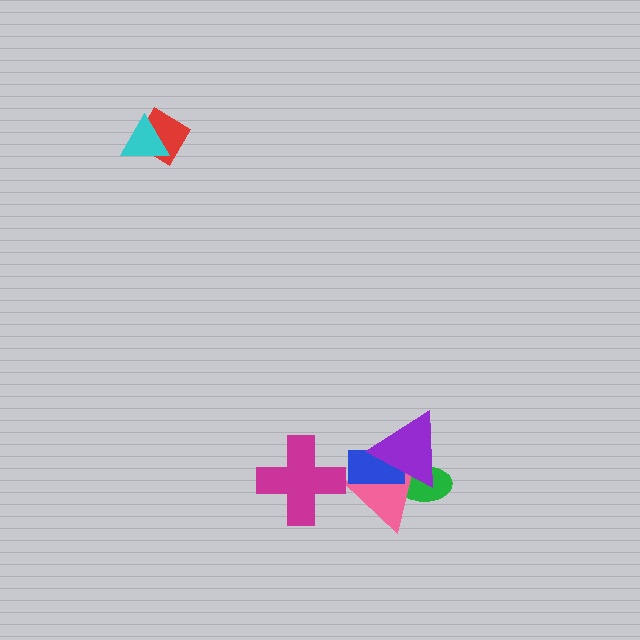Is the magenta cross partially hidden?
No, no other shape covers it.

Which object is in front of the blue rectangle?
The purple triangle is in front of the blue rectangle.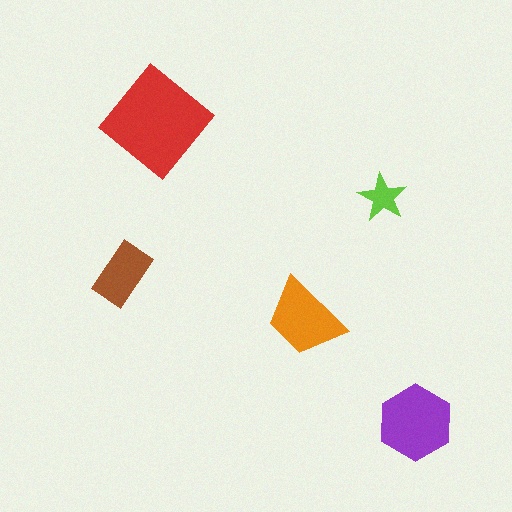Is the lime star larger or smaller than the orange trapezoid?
Smaller.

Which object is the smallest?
The lime star.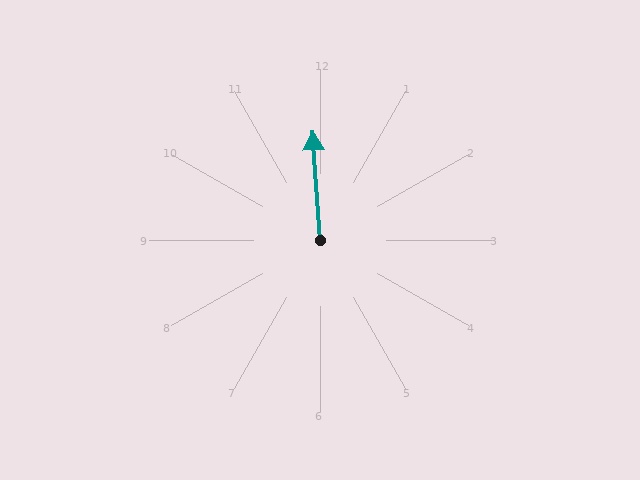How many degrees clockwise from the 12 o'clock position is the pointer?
Approximately 356 degrees.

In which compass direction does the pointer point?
North.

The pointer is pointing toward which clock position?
Roughly 12 o'clock.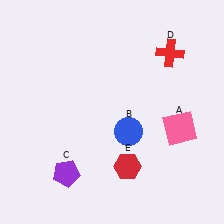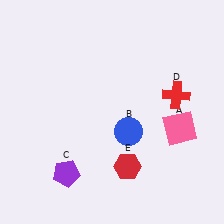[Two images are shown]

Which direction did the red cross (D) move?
The red cross (D) moved down.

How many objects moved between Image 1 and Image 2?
1 object moved between the two images.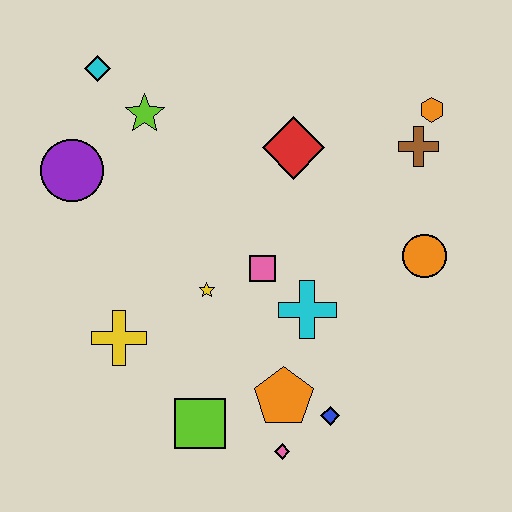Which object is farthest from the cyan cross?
The cyan diamond is farthest from the cyan cross.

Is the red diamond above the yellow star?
Yes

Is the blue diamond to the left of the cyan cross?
No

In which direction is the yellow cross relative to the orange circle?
The yellow cross is to the left of the orange circle.